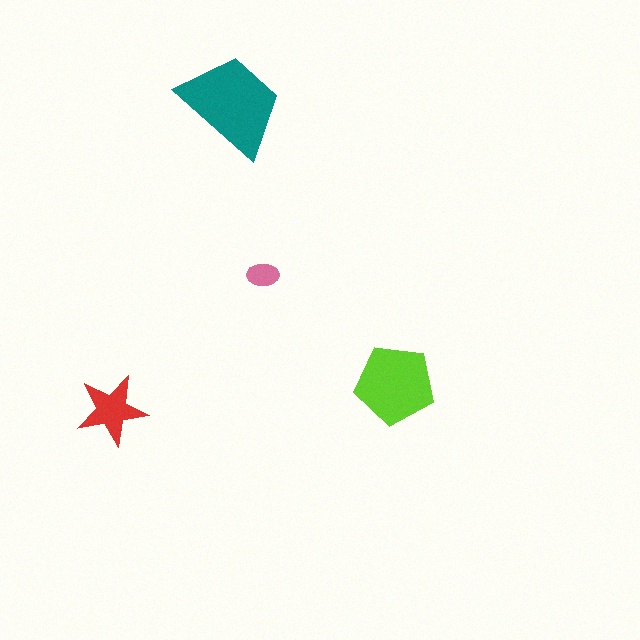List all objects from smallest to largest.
The pink ellipse, the red star, the lime pentagon, the teal trapezoid.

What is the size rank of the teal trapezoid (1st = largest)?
1st.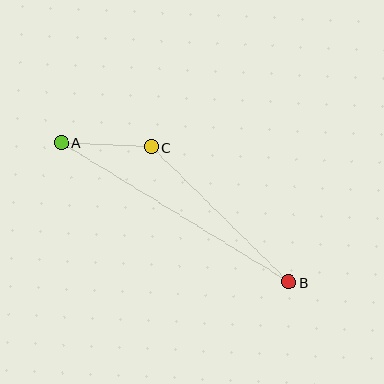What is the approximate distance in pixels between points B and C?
The distance between B and C is approximately 193 pixels.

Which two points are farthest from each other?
Points A and B are farthest from each other.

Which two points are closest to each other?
Points A and C are closest to each other.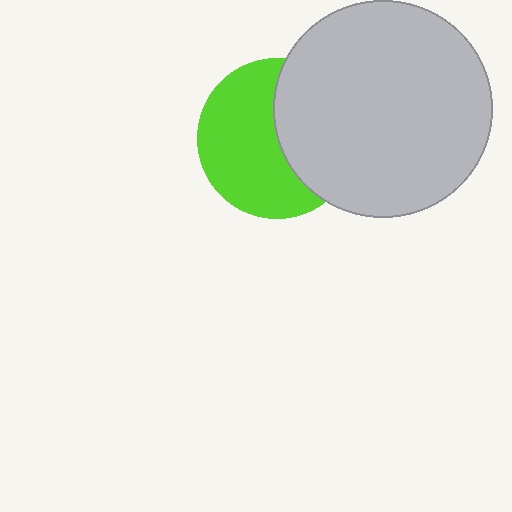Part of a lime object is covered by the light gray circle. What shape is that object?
It is a circle.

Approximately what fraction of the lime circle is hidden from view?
Roughly 42% of the lime circle is hidden behind the light gray circle.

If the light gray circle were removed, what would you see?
You would see the complete lime circle.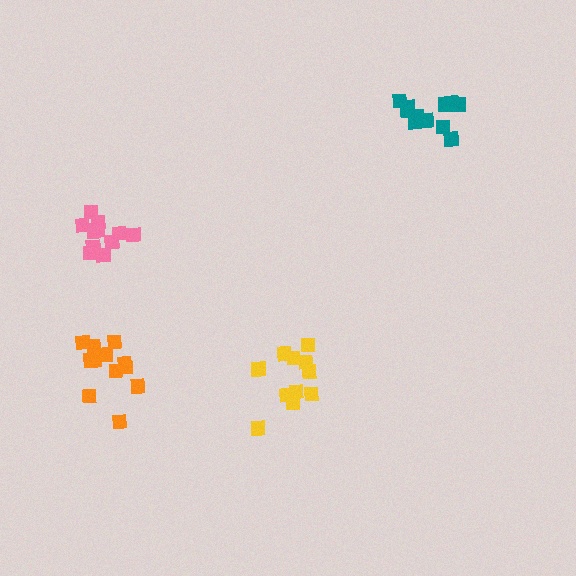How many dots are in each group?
Group 1: 11 dots, Group 2: 12 dots, Group 3: 12 dots, Group 4: 13 dots (48 total).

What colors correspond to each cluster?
The clusters are colored: yellow, pink, teal, orange.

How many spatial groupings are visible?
There are 4 spatial groupings.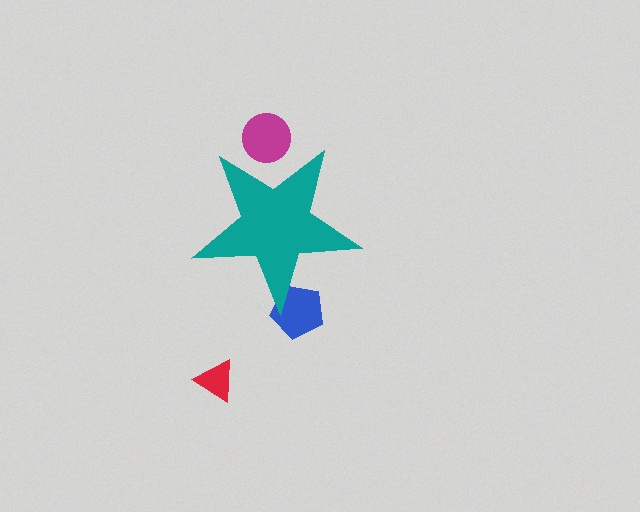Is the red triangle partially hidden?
No, the red triangle is fully visible.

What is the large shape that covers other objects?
A teal star.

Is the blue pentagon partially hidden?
Yes, the blue pentagon is partially hidden behind the teal star.